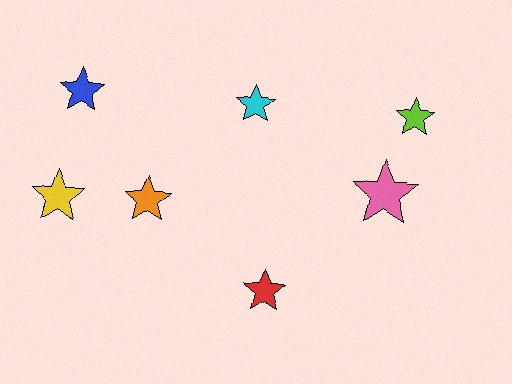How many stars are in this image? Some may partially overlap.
There are 7 stars.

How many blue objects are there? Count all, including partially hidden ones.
There is 1 blue object.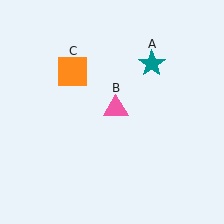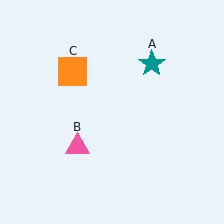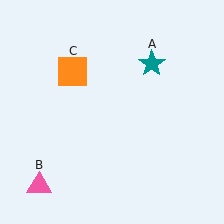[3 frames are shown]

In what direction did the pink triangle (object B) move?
The pink triangle (object B) moved down and to the left.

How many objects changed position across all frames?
1 object changed position: pink triangle (object B).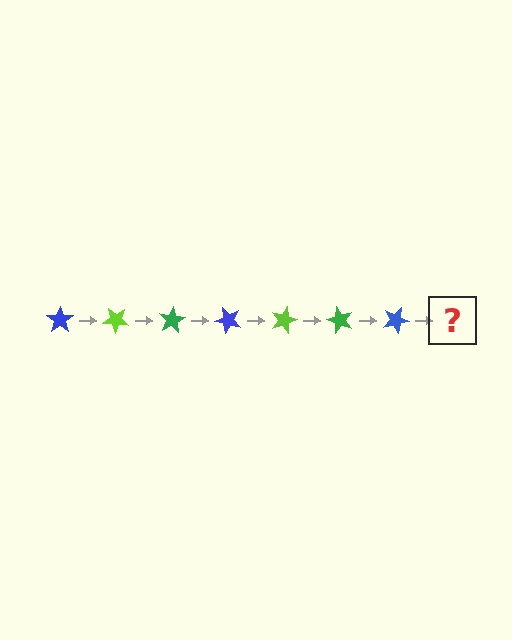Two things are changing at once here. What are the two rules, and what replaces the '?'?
The two rules are that it rotates 40 degrees each step and the color cycles through blue, lime, and green. The '?' should be a lime star, rotated 280 degrees from the start.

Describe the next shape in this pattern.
It should be a lime star, rotated 280 degrees from the start.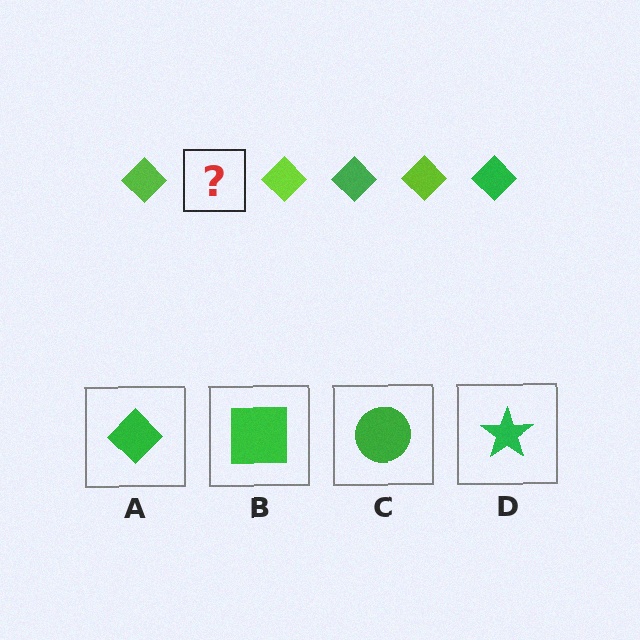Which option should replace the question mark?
Option A.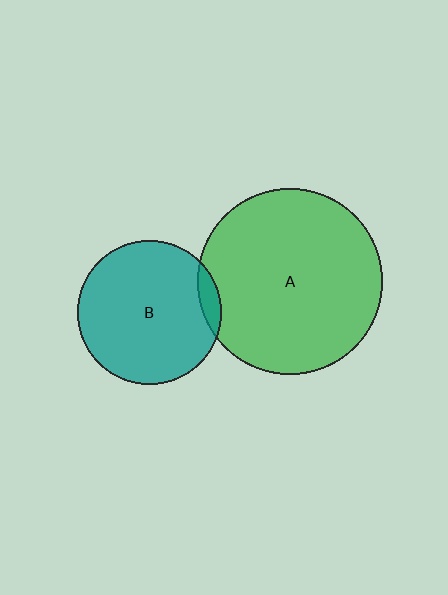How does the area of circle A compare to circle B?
Approximately 1.7 times.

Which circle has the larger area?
Circle A (green).